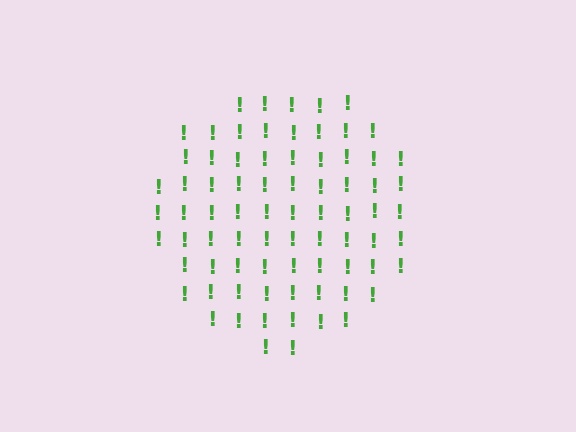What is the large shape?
The large shape is a circle.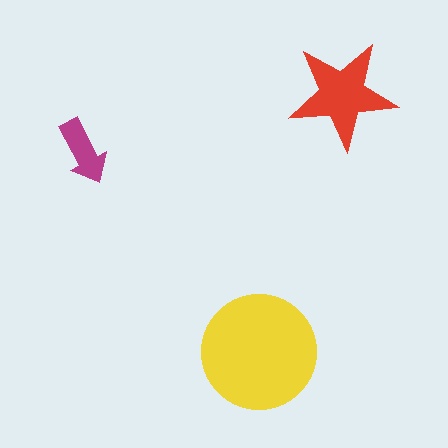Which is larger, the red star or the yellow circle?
The yellow circle.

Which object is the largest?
The yellow circle.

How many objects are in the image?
There are 3 objects in the image.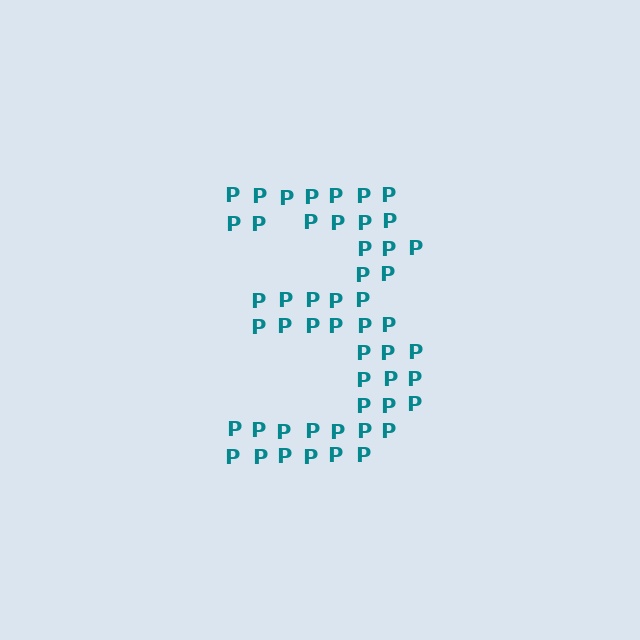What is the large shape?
The large shape is the digit 3.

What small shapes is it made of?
It is made of small letter P's.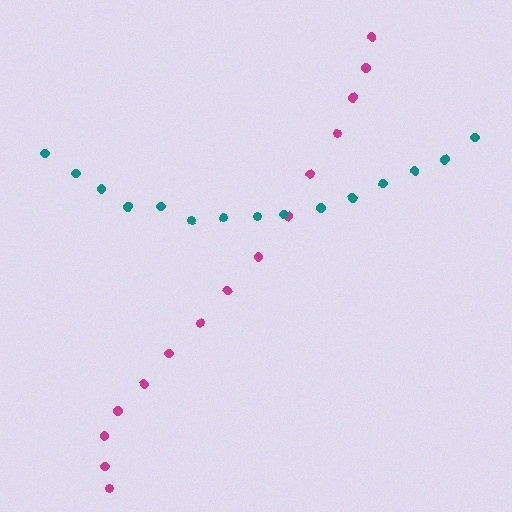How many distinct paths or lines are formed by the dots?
There are 2 distinct paths.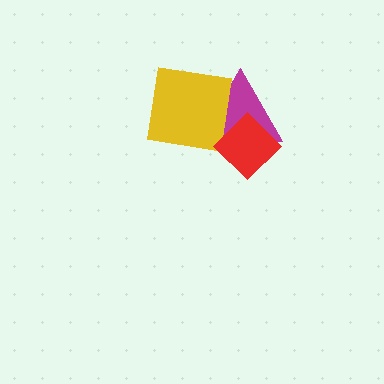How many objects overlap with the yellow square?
1 object overlaps with the yellow square.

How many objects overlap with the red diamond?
1 object overlaps with the red diamond.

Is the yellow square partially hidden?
No, no other shape covers it.